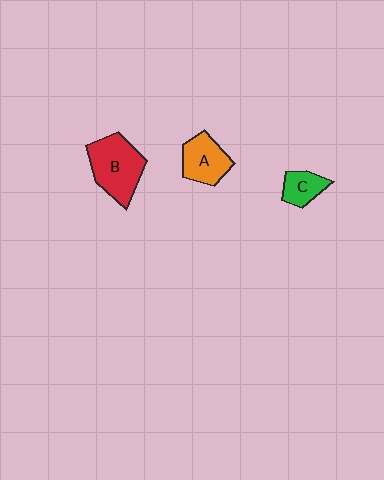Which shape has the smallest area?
Shape C (green).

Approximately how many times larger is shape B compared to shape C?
Approximately 2.2 times.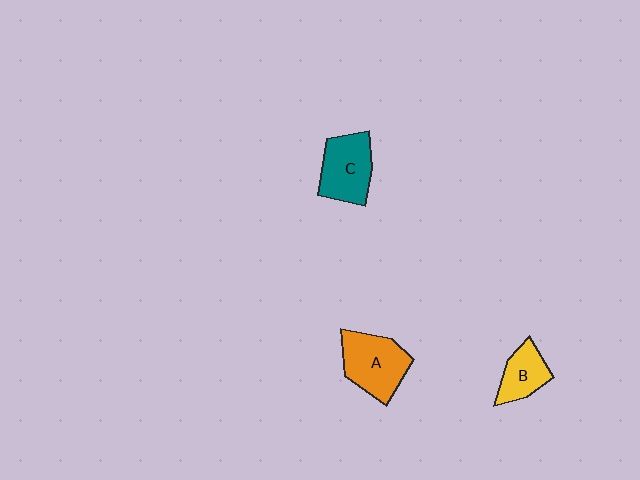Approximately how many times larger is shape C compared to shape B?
Approximately 1.5 times.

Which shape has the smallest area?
Shape B (yellow).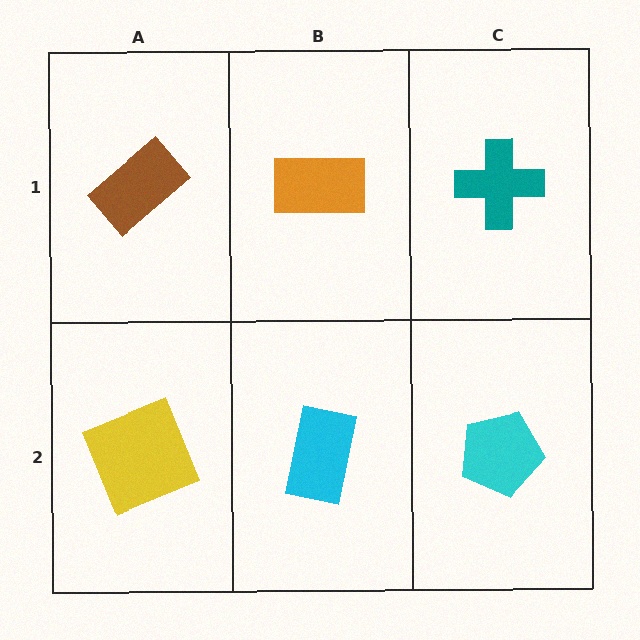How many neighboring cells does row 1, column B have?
3.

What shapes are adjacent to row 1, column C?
A cyan pentagon (row 2, column C), an orange rectangle (row 1, column B).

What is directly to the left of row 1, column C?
An orange rectangle.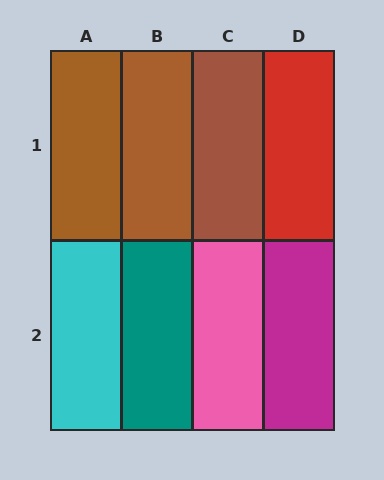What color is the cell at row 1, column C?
Brown.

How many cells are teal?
1 cell is teal.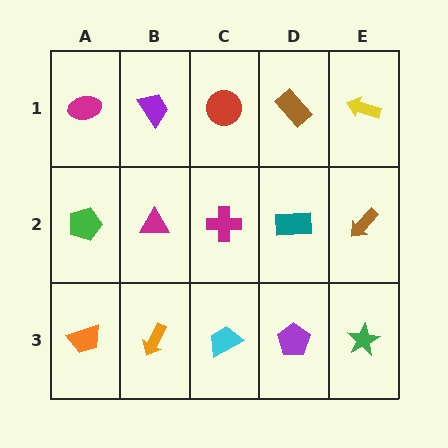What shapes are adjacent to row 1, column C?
A magenta cross (row 2, column C), a purple trapezoid (row 1, column B), a brown rectangle (row 1, column D).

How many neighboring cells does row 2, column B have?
4.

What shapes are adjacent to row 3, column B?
A magenta triangle (row 2, column B), an orange trapezoid (row 3, column A), a cyan trapezoid (row 3, column C).